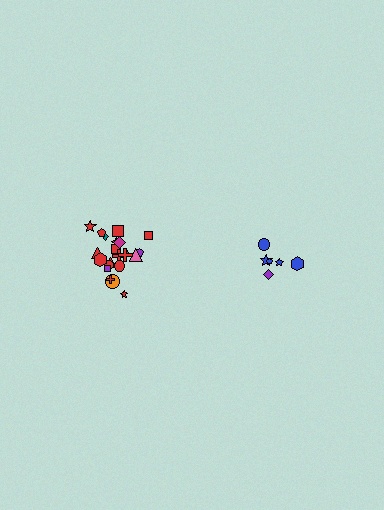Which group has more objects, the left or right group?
The left group.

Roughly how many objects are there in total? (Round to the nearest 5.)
Roughly 30 objects in total.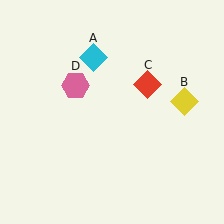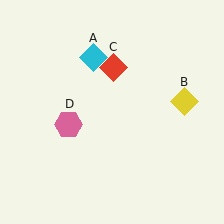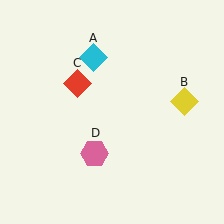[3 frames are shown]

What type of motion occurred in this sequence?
The red diamond (object C), pink hexagon (object D) rotated counterclockwise around the center of the scene.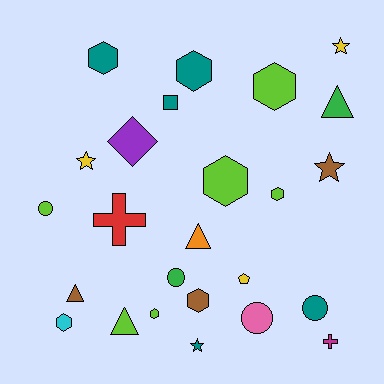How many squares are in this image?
There is 1 square.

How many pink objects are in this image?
There is 1 pink object.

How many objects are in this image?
There are 25 objects.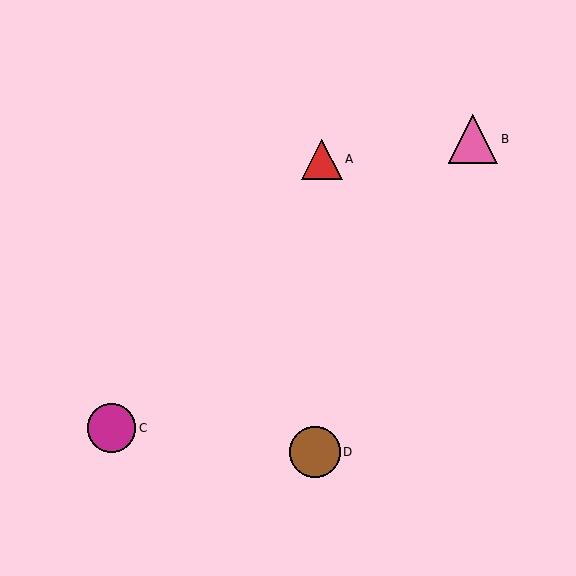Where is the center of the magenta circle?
The center of the magenta circle is at (111, 428).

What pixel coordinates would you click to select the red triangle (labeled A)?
Click at (322, 159) to select the red triangle A.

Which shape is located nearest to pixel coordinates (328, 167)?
The red triangle (labeled A) at (322, 159) is nearest to that location.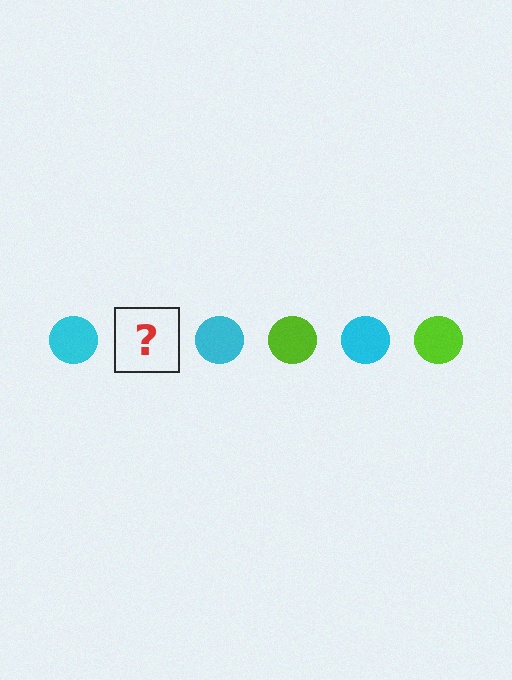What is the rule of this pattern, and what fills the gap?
The rule is that the pattern cycles through cyan, lime circles. The gap should be filled with a lime circle.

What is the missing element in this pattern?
The missing element is a lime circle.